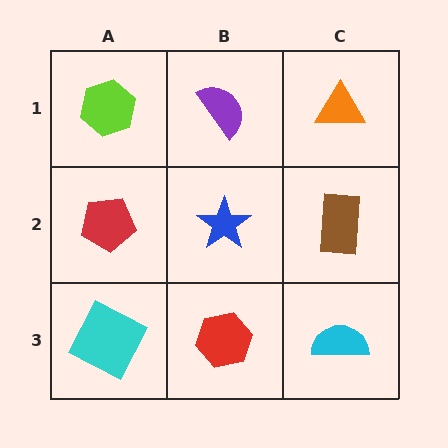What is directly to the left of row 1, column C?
A purple semicircle.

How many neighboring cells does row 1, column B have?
3.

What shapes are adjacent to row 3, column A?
A red pentagon (row 2, column A), a red hexagon (row 3, column B).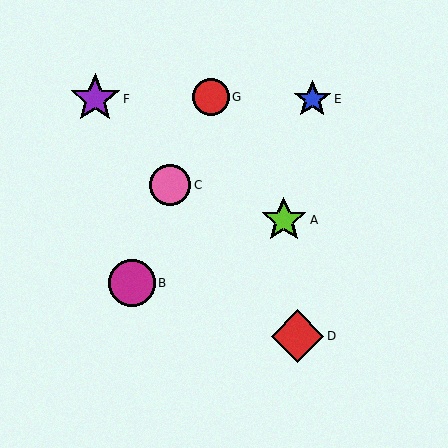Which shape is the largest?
The red diamond (labeled D) is the largest.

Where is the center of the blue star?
The center of the blue star is at (312, 99).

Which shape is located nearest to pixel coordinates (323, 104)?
The blue star (labeled E) at (312, 99) is nearest to that location.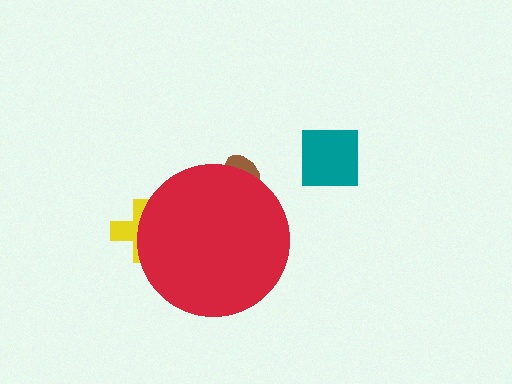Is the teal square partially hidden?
No, the teal square is fully visible.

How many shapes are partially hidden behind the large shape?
2 shapes are partially hidden.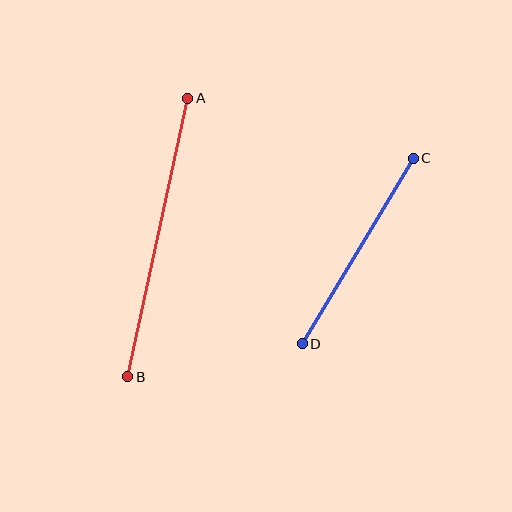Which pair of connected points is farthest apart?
Points A and B are farthest apart.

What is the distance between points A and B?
The distance is approximately 285 pixels.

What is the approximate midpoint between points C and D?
The midpoint is at approximately (358, 251) pixels.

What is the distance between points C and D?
The distance is approximately 216 pixels.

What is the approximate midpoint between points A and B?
The midpoint is at approximately (158, 238) pixels.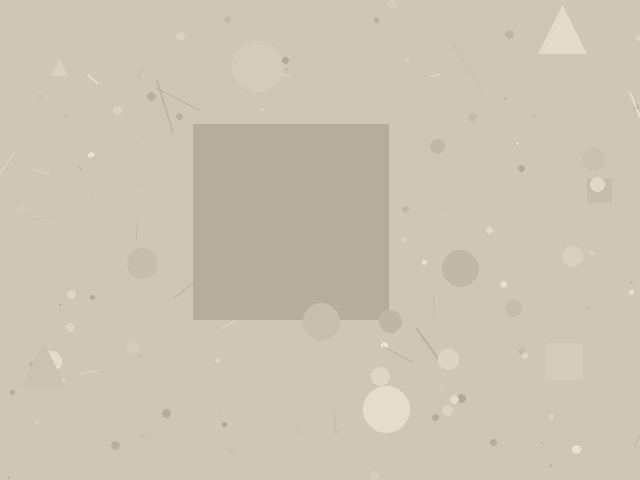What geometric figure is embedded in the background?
A square is embedded in the background.